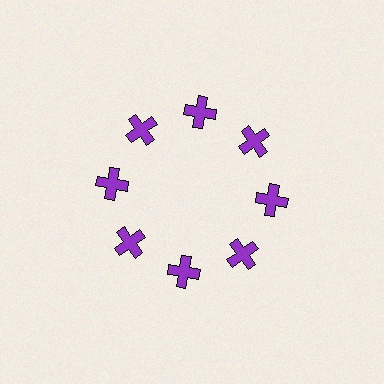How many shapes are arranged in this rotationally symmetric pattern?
There are 8 shapes, arranged in 8 groups of 1.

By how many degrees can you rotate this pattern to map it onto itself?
The pattern maps onto itself every 45 degrees of rotation.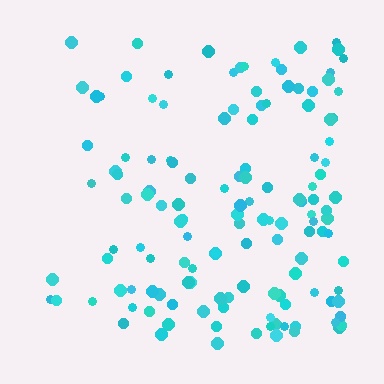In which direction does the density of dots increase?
From left to right, with the right side densest.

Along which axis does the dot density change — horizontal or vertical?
Horizontal.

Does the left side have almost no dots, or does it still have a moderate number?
Still a moderate number, just noticeably fewer than the right.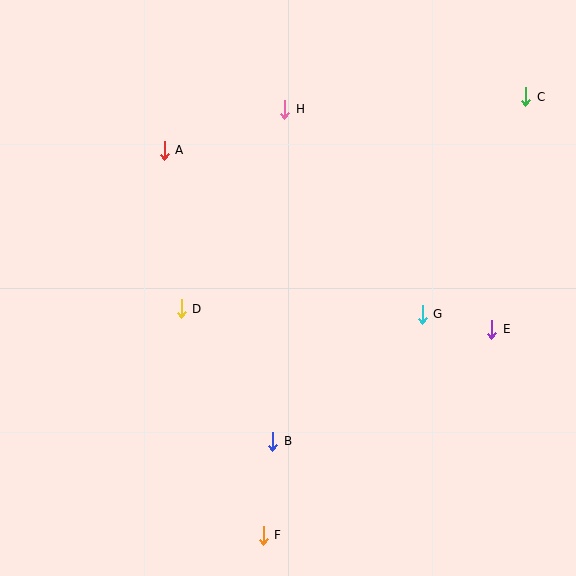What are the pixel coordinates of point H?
Point H is at (285, 109).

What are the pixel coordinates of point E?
Point E is at (492, 330).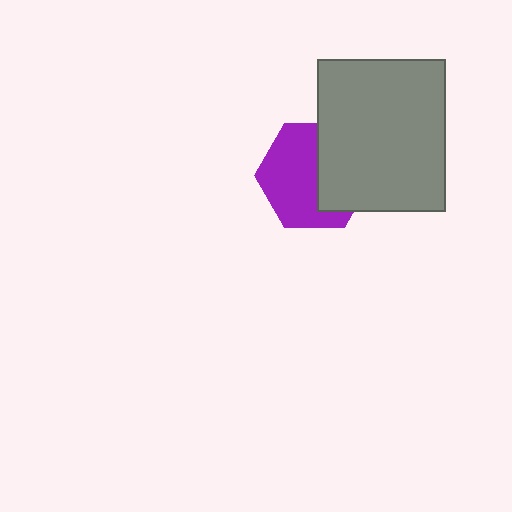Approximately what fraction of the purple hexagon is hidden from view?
Roughly 41% of the purple hexagon is hidden behind the gray rectangle.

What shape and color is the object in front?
The object in front is a gray rectangle.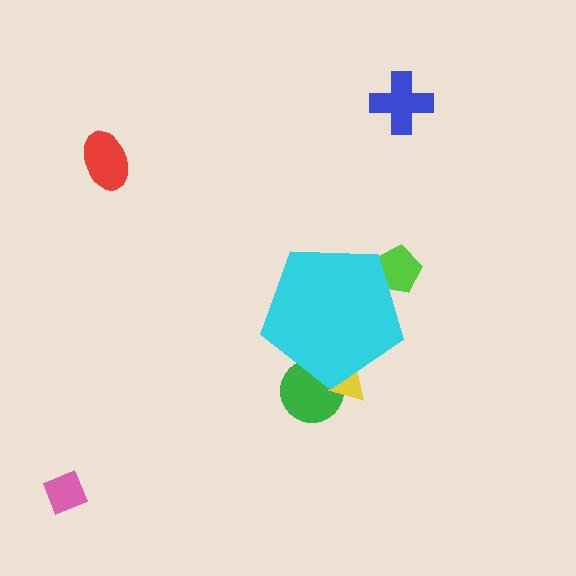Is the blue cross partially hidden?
No, the blue cross is fully visible.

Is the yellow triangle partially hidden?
Yes, the yellow triangle is partially hidden behind the cyan pentagon.